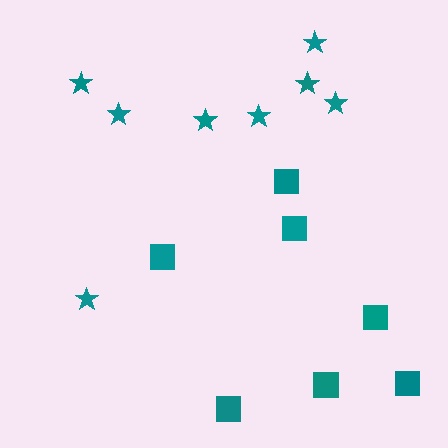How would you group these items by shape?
There are 2 groups: one group of squares (7) and one group of stars (8).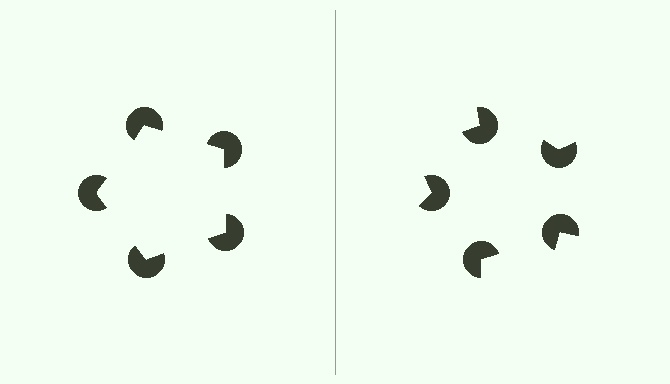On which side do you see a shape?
An illusory pentagon appears on the left side. On the right side the wedge cuts are rotated, so no coherent shape forms.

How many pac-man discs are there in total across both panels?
10 — 5 on each side.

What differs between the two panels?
The pac-man discs are positioned identically on both sides; only the wedge orientations differ. On the left they align to a pentagon; on the right they are misaligned.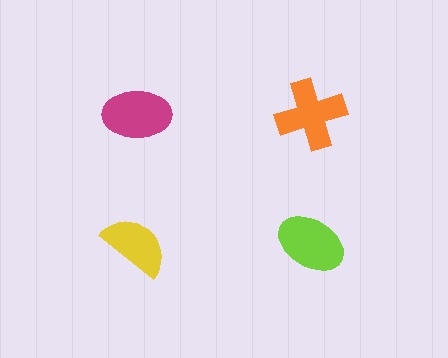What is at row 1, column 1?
A magenta ellipse.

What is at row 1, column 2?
An orange cross.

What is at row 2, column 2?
A lime ellipse.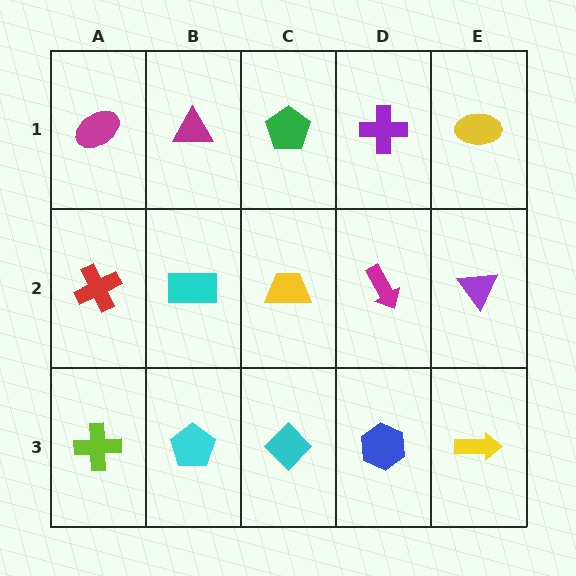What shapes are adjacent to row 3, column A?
A red cross (row 2, column A), a cyan pentagon (row 3, column B).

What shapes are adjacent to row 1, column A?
A red cross (row 2, column A), a magenta triangle (row 1, column B).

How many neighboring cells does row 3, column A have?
2.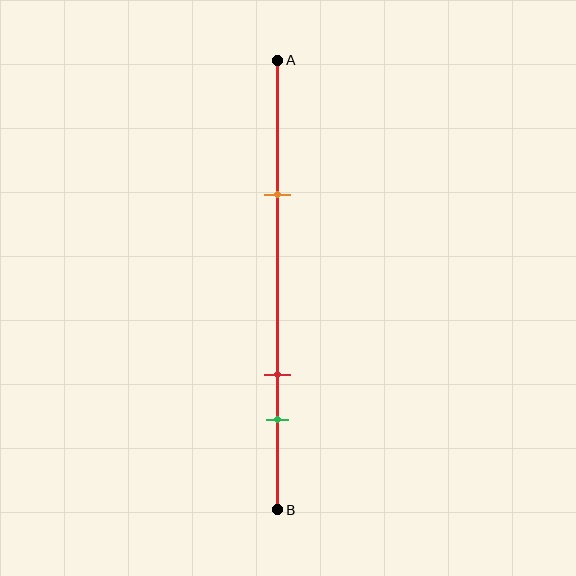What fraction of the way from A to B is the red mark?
The red mark is approximately 70% (0.7) of the way from A to B.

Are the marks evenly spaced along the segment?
No, the marks are not evenly spaced.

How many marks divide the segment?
There are 3 marks dividing the segment.